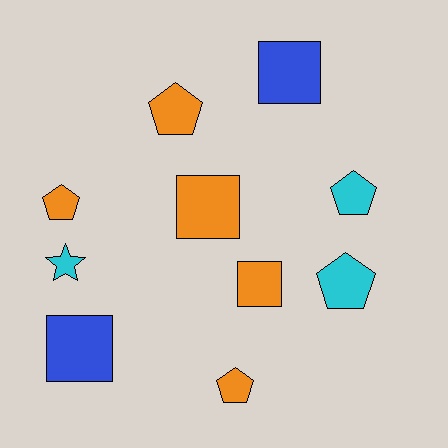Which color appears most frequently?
Orange, with 5 objects.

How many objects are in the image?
There are 10 objects.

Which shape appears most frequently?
Pentagon, with 5 objects.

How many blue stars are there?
There are no blue stars.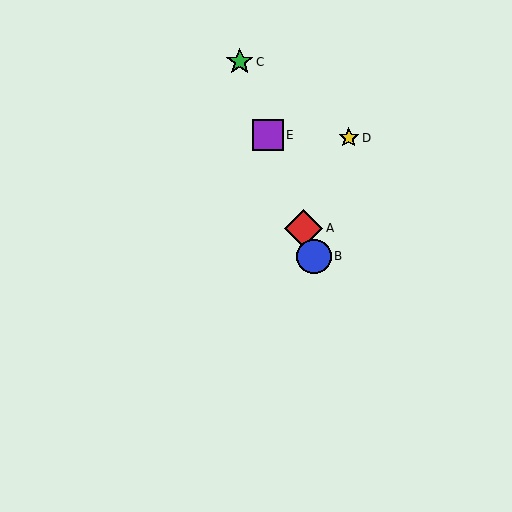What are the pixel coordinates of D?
Object D is at (349, 138).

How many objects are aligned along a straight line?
4 objects (A, B, C, E) are aligned along a straight line.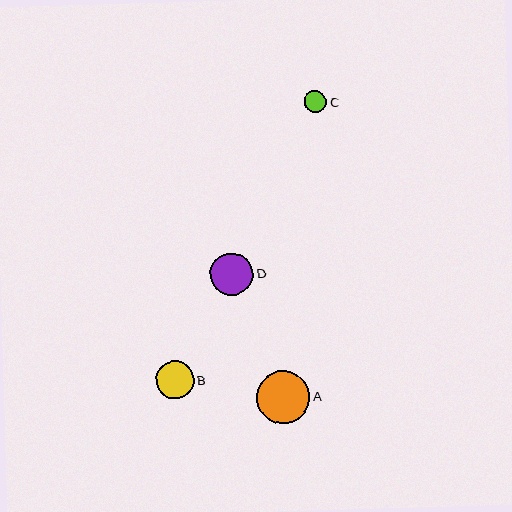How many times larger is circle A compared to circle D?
Circle A is approximately 1.2 times the size of circle D.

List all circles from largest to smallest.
From largest to smallest: A, D, B, C.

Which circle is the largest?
Circle A is the largest with a size of approximately 53 pixels.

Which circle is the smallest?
Circle C is the smallest with a size of approximately 22 pixels.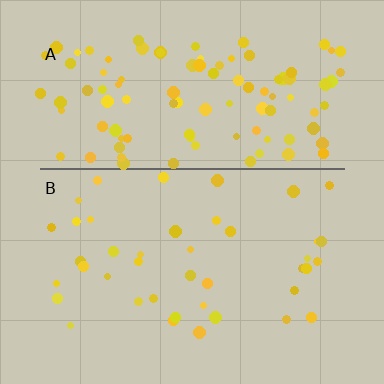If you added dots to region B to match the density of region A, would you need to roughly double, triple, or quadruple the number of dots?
Approximately triple.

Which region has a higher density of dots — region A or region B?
A (the top).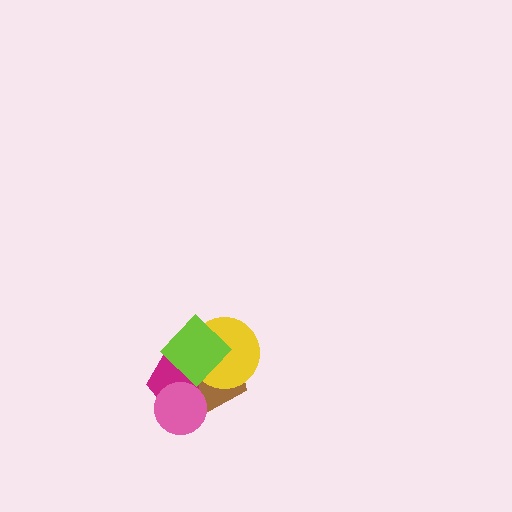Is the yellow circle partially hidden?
Yes, it is partially covered by another shape.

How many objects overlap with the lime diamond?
3 objects overlap with the lime diamond.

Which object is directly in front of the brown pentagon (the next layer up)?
The magenta pentagon is directly in front of the brown pentagon.